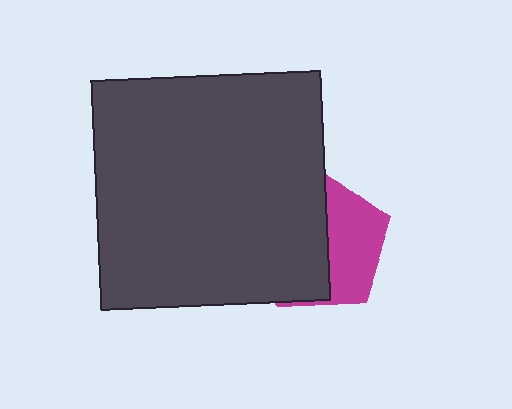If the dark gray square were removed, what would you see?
You would see the complete magenta pentagon.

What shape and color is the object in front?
The object in front is a dark gray square.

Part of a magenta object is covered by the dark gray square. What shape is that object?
It is a pentagon.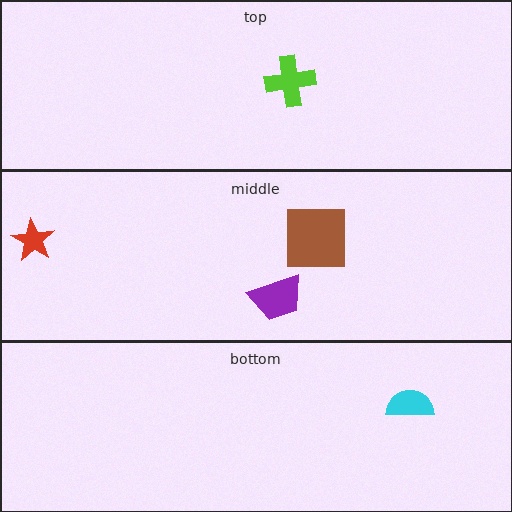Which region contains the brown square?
The middle region.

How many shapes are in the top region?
1.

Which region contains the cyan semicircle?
The bottom region.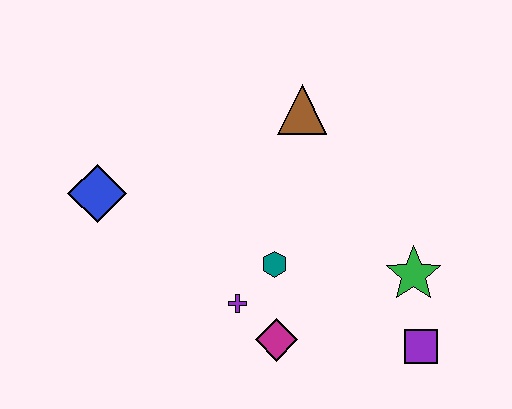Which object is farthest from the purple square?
The blue diamond is farthest from the purple square.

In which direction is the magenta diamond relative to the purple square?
The magenta diamond is to the left of the purple square.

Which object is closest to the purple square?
The green star is closest to the purple square.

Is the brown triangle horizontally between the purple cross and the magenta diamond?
No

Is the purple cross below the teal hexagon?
Yes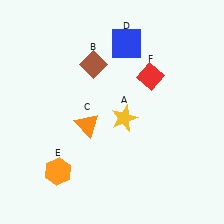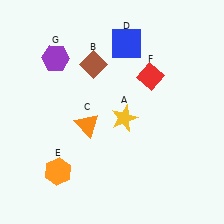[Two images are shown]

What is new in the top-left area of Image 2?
A purple hexagon (G) was added in the top-left area of Image 2.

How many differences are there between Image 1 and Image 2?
There is 1 difference between the two images.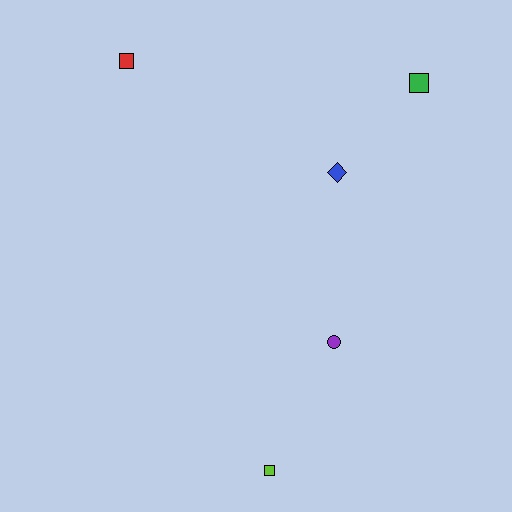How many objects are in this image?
There are 5 objects.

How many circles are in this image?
There is 1 circle.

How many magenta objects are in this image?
There are no magenta objects.